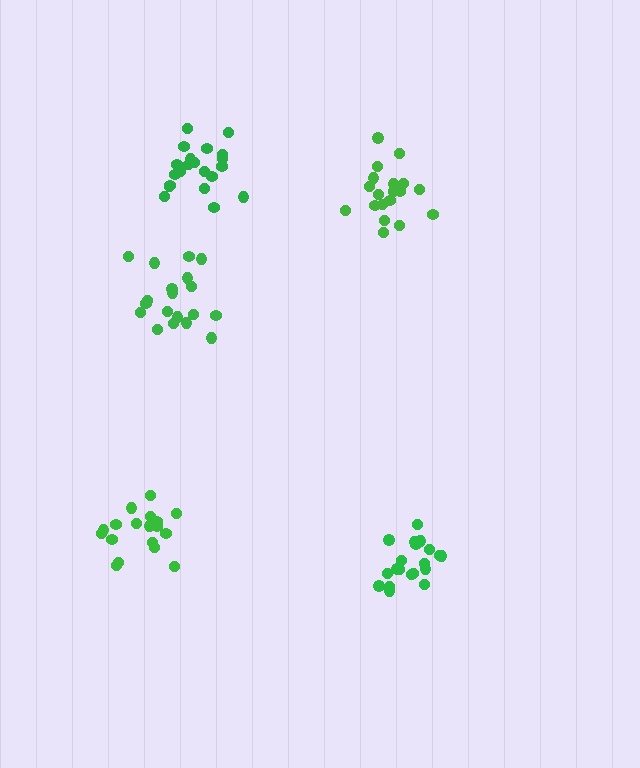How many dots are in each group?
Group 1: 19 dots, Group 2: 19 dots, Group 3: 18 dots, Group 4: 20 dots, Group 5: 21 dots (97 total).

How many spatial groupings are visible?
There are 5 spatial groupings.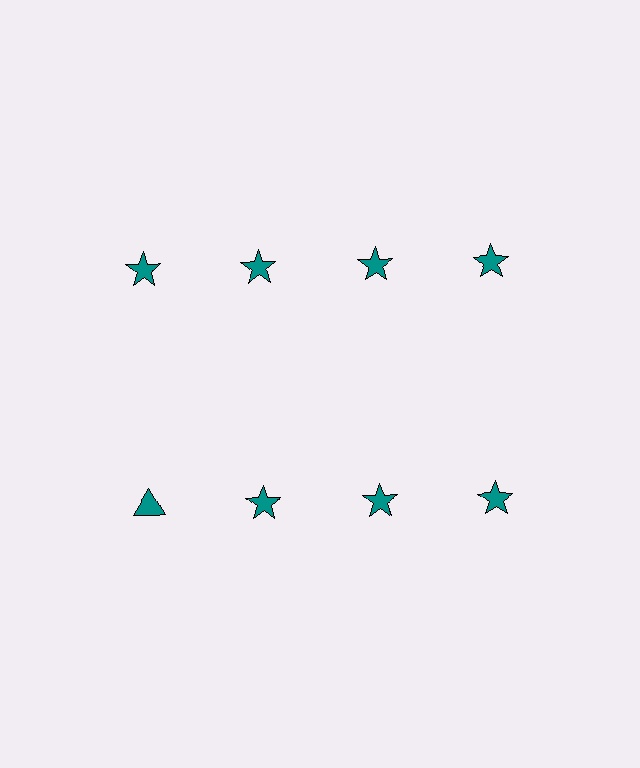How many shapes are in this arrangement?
There are 8 shapes arranged in a grid pattern.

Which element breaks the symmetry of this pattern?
The teal triangle in the second row, leftmost column breaks the symmetry. All other shapes are teal stars.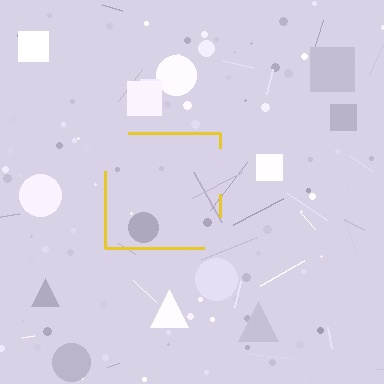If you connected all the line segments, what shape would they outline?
They would outline a square.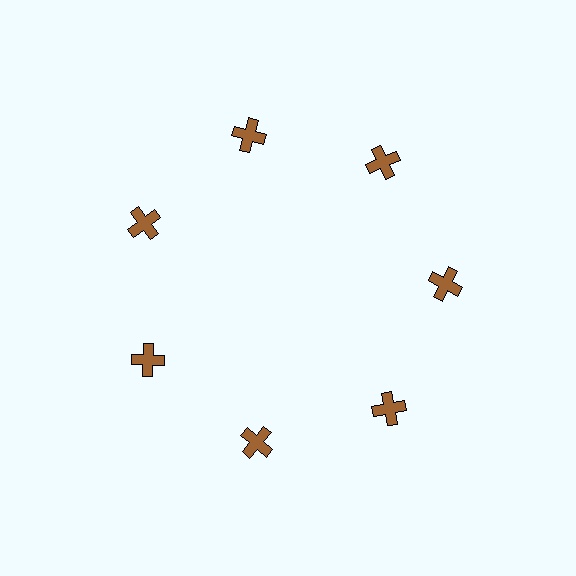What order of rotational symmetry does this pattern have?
This pattern has 7-fold rotational symmetry.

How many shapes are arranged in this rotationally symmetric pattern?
There are 7 shapes, arranged in 7 groups of 1.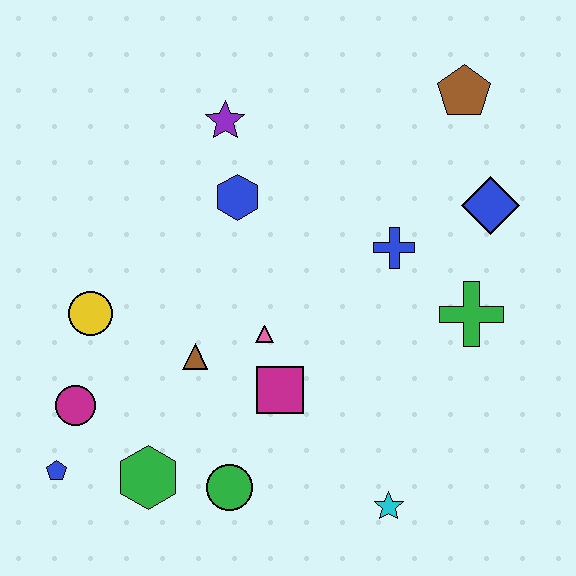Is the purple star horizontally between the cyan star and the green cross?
No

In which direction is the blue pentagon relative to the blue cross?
The blue pentagon is to the left of the blue cross.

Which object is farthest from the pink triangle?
The brown pentagon is farthest from the pink triangle.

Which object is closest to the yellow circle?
The magenta circle is closest to the yellow circle.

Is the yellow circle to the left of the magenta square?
Yes